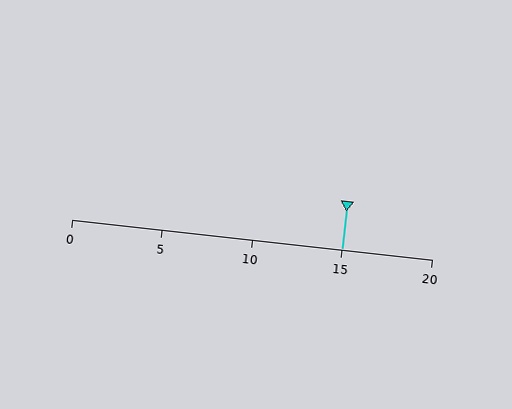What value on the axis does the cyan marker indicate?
The marker indicates approximately 15.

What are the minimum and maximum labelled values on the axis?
The axis runs from 0 to 20.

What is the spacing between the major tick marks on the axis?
The major ticks are spaced 5 apart.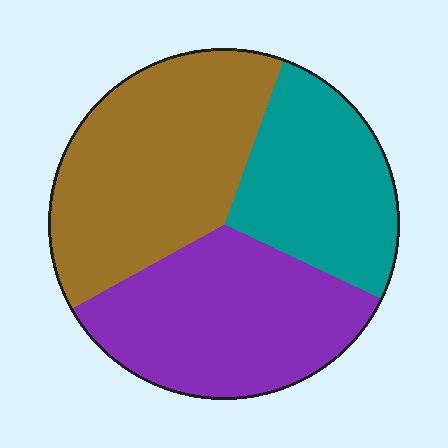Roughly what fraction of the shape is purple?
Purple takes up about one third (1/3) of the shape.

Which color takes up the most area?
Brown, at roughly 40%.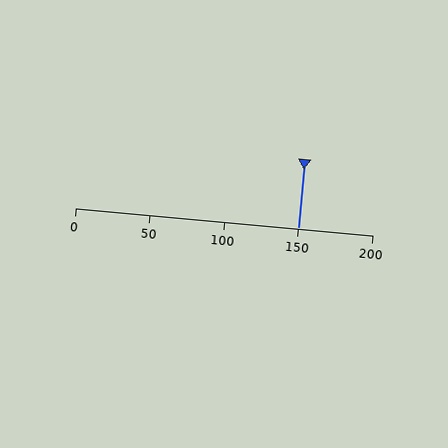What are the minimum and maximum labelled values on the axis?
The axis runs from 0 to 200.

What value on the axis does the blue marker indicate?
The marker indicates approximately 150.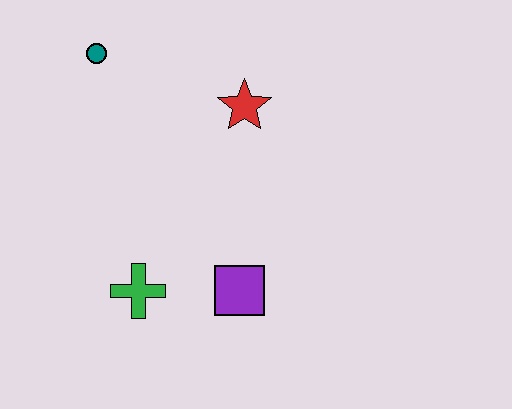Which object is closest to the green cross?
The purple square is closest to the green cross.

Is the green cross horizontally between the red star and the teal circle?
Yes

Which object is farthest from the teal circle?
The purple square is farthest from the teal circle.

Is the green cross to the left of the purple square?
Yes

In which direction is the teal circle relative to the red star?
The teal circle is to the left of the red star.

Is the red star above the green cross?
Yes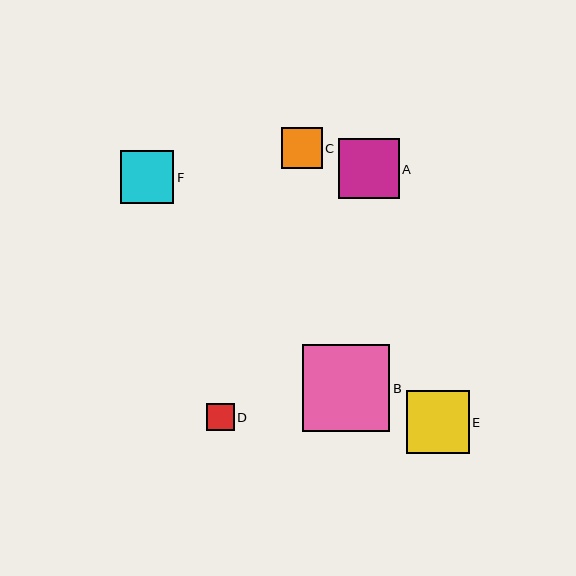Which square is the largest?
Square B is the largest with a size of approximately 87 pixels.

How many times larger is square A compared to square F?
Square A is approximately 1.1 times the size of square F.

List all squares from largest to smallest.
From largest to smallest: B, E, A, F, C, D.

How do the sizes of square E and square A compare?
Square E and square A are approximately the same size.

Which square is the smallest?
Square D is the smallest with a size of approximately 27 pixels.